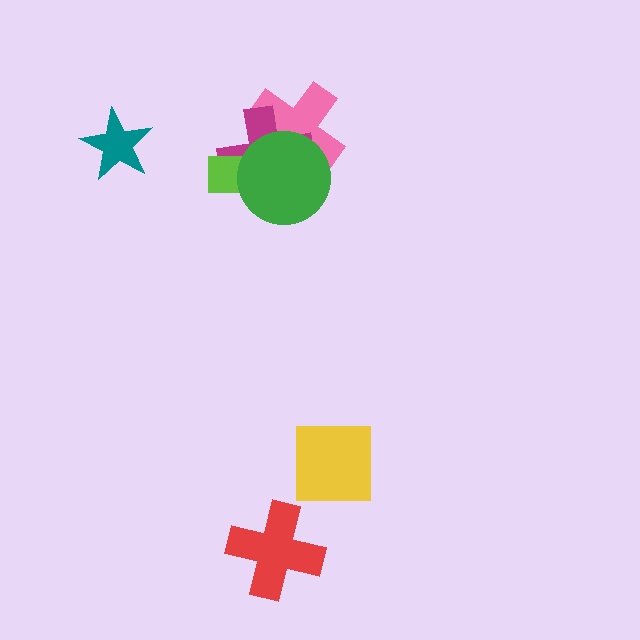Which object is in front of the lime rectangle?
The green circle is in front of the lime rectangle.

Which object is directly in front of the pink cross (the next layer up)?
The magenta cross is directly in front of the pink cross.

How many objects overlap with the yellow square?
0 objects overlap with the yellow square.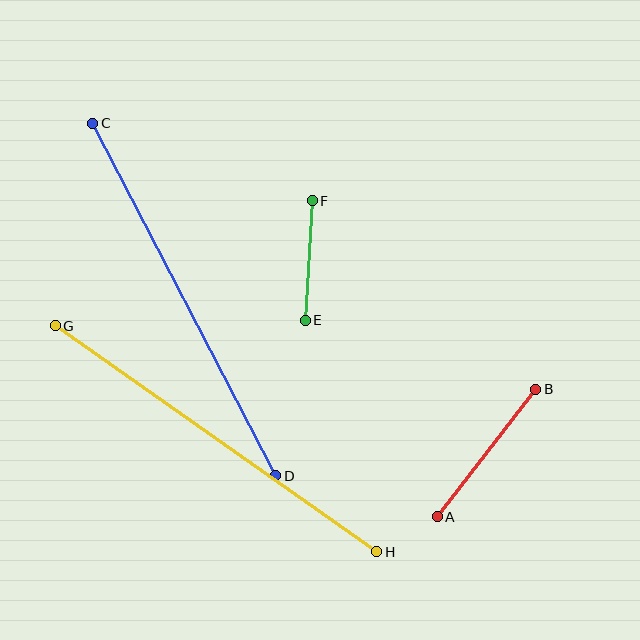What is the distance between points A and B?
The distance is approximately 161 pixels.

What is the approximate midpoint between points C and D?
The midpoint is at approximately (184, 299) pixels.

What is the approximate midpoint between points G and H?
The midpoint is at approximately (216, 439) pixels.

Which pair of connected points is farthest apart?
Points C and D are farthest apart.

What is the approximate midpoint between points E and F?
The midpoint is at approximately (309, 260) pixels.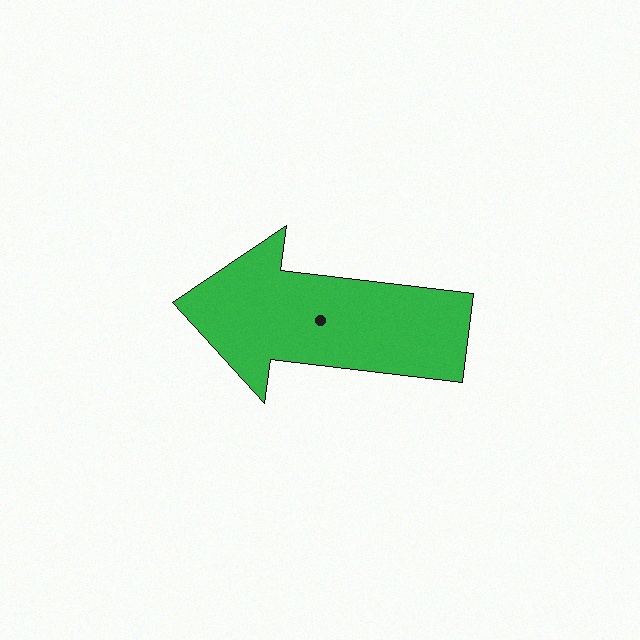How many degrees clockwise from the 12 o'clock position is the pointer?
Approximately 277 degrees.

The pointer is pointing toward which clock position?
Roughly 9 o'clock.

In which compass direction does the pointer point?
West.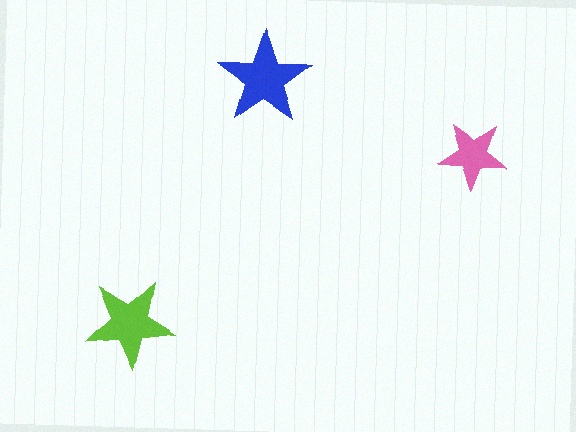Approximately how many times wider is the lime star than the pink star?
About 1.5 times wider.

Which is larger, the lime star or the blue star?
The blue one.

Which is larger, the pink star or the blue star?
The blue one.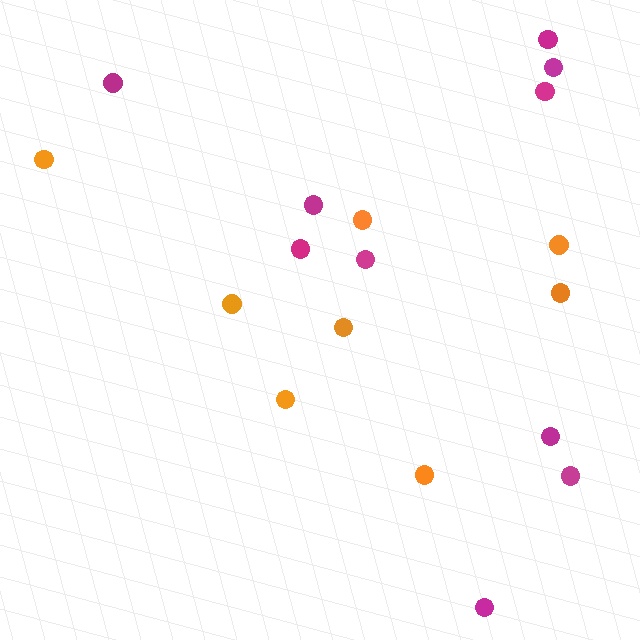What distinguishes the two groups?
There are 2 groups: one group of magenta circles (10) and one group of orange circles (8).